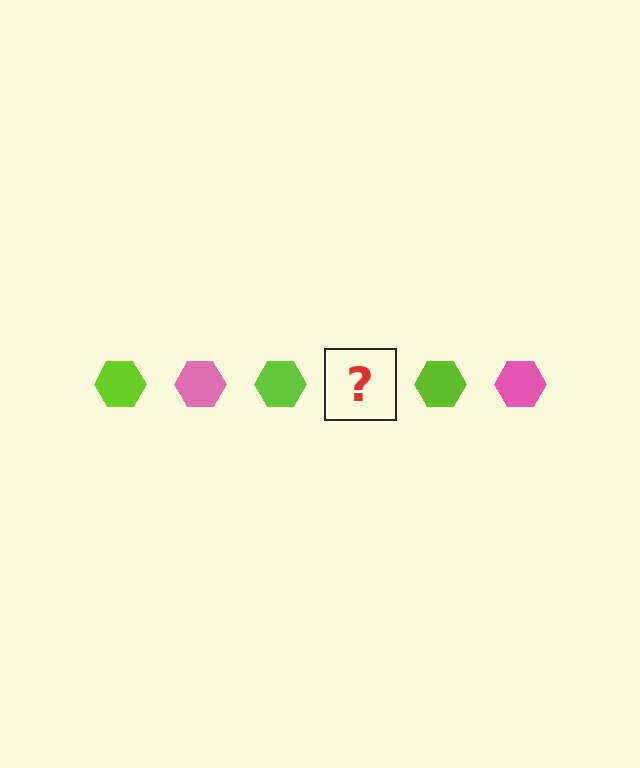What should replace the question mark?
The question mark should be replaced with a pink hexagon.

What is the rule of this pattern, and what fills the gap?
The rule is that the pattern cycles through lime, pink hexagons. The gap should be filled with a pink hexagon.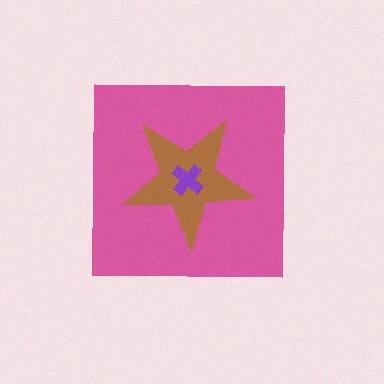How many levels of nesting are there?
3.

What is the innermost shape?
The purple cross.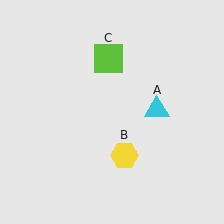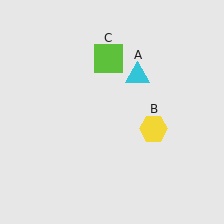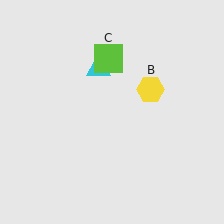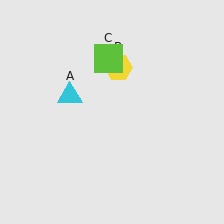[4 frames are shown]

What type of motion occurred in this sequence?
The cyan triangle (object A), yellow hexagon (object B) rotated counterclockwise around the center of the scene.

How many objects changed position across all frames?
2 objects changed position: cyan triangle (object A), yellow hexagon (object B).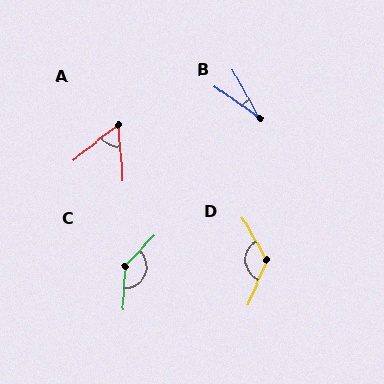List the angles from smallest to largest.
B (25°), A (56°), D (127°), C (140°).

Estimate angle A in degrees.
Approximately 56 degrees.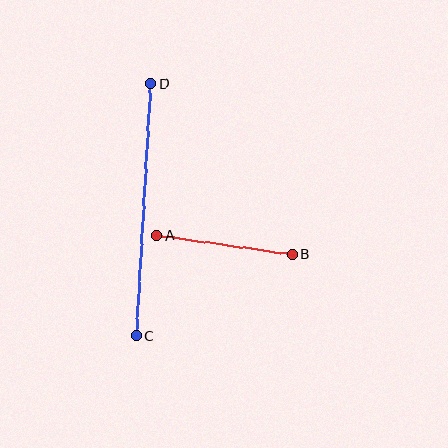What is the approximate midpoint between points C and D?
The midpoint is at approximately (144, 210) pixels.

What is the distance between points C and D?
The distance is approximately 253 pixels.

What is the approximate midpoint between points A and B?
The midpoint is at approximately (225, 245) pixels.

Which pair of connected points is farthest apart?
Points C and D are farthest apart.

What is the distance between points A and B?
The distance is approximately 136 pixels.